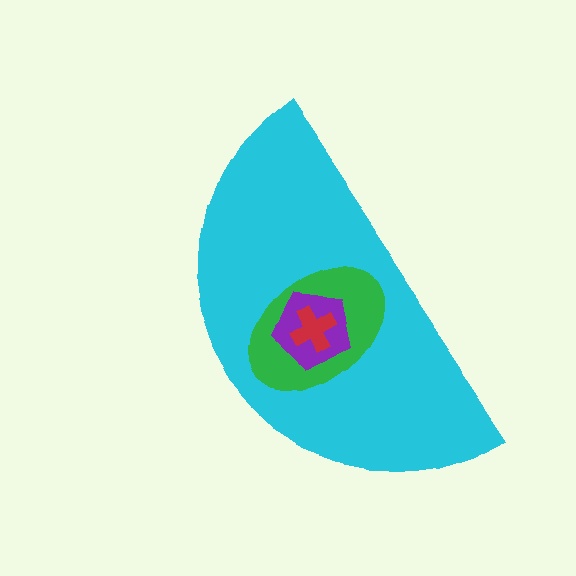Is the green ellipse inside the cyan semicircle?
Yes.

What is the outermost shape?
The cyan semicircle.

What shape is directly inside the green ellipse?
The purple pentagon.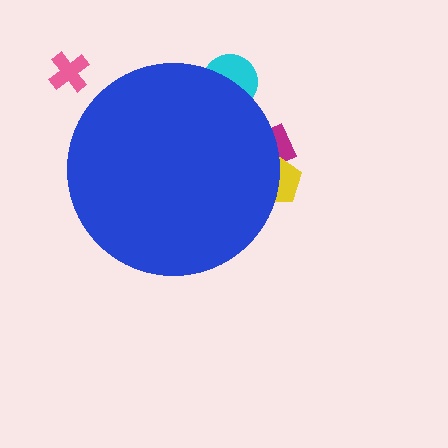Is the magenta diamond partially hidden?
Yes, the magenta diamond is partially hidden behind the blue circle.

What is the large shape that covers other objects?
A blue circle.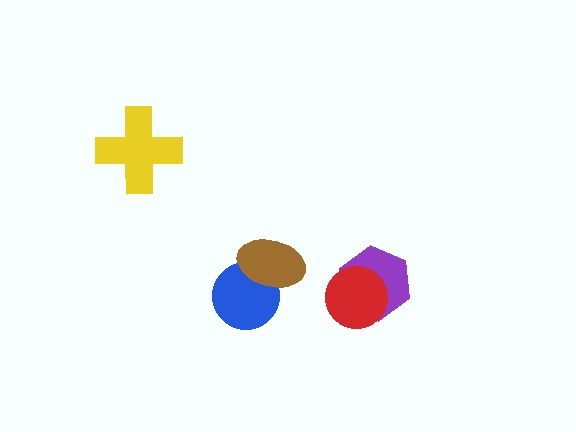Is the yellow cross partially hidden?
No, no other shape covers it.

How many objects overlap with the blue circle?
1 object overlaps with the blue circle.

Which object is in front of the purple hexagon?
The red circle is in front of the purple hexagon.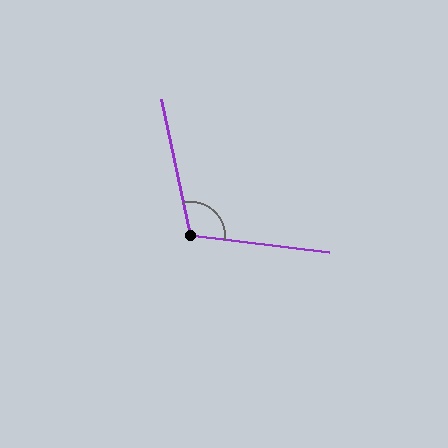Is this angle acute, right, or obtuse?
It is obtuse.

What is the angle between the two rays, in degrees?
Approximately 109 degrees.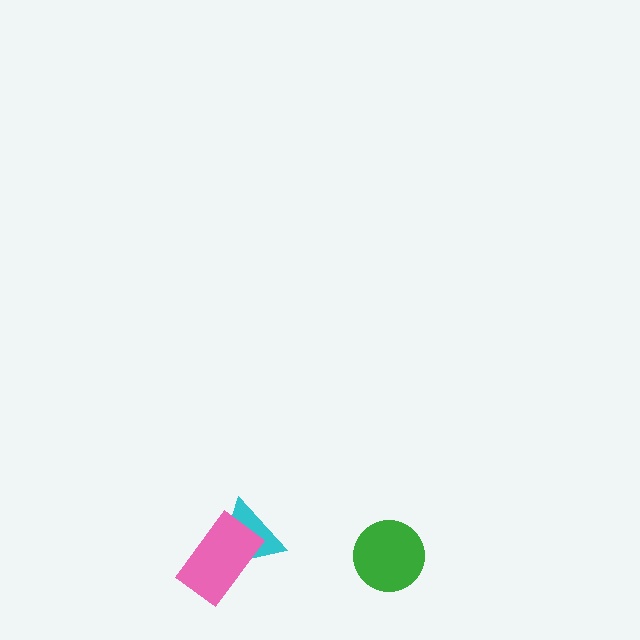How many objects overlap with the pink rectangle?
1 object overlaps with the pink rectangle.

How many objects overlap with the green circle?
0 objects overlap with the green circle.